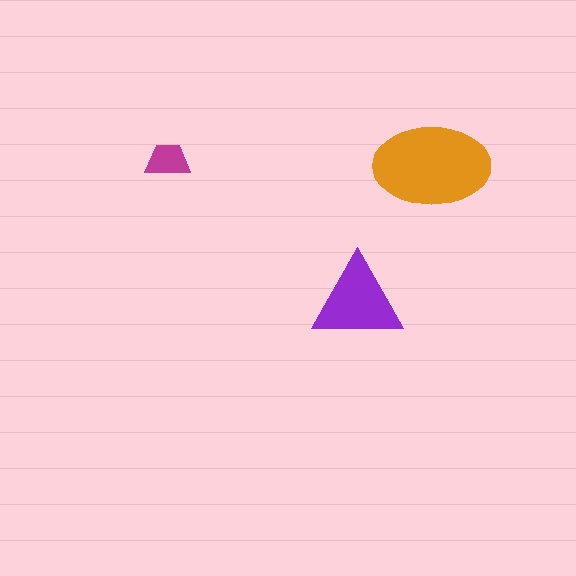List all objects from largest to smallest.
The orange ellipse, the purple triangle, the magenta trapezoid.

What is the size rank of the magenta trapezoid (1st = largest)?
3rd.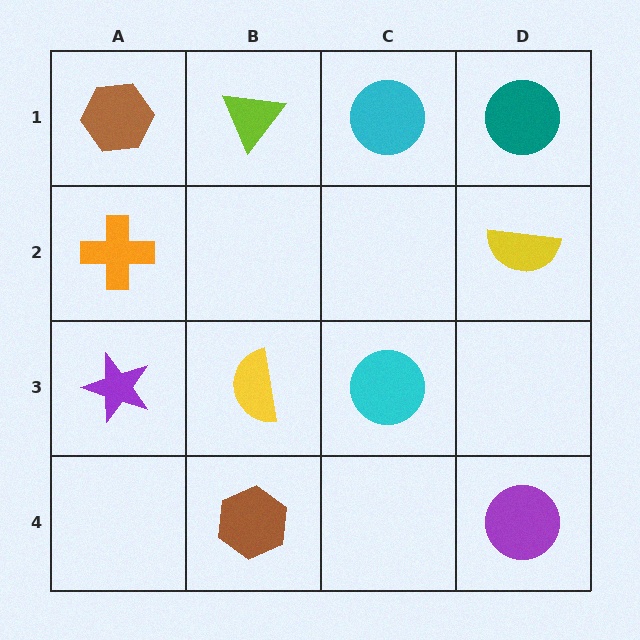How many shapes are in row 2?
2 shapes.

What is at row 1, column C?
A cyan circle.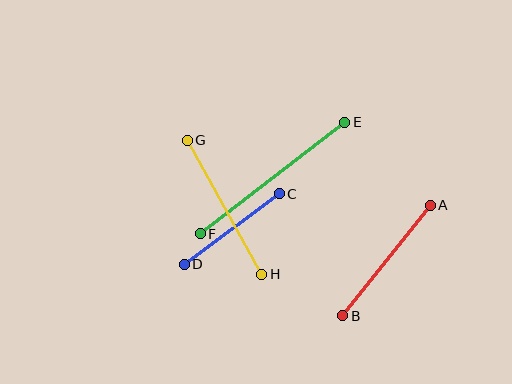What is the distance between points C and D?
The distance is approximately 118 pixels.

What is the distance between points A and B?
The distance is approximately 141 pixels.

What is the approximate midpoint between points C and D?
The midpoint is at approximately (232, 229) pixels.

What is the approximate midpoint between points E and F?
The midpoint is at approximately (273, 178) pixels.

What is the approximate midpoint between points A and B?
The midpoint is at approximately (387, 261) pixels.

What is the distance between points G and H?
The distance is approximately 153 pixels.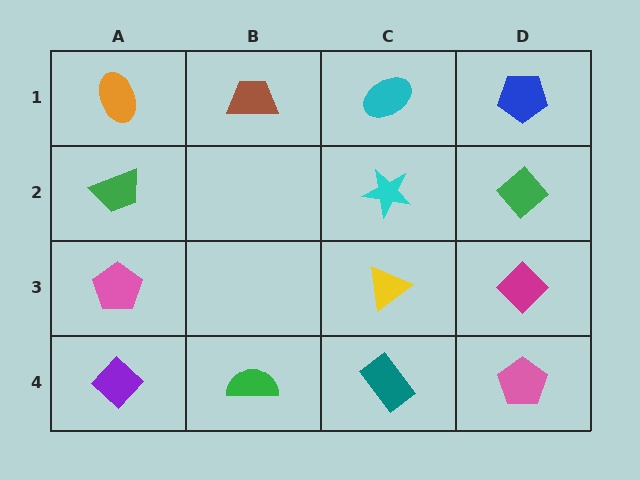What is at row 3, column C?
A yellow triangle.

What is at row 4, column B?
A green semicircle.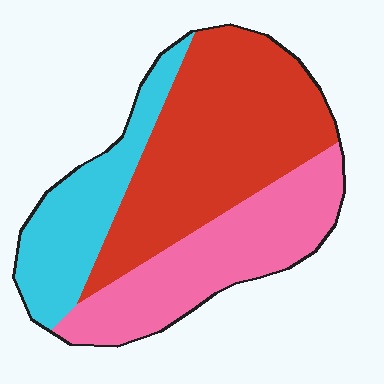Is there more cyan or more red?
Red.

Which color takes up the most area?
Red, at roughly 45%.